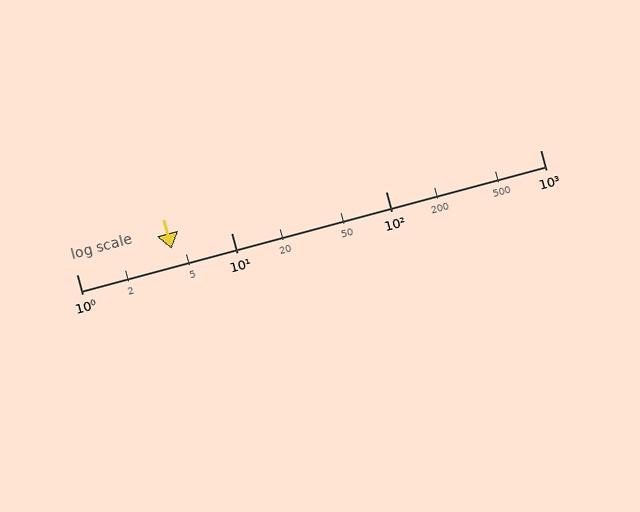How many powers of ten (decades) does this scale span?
The scale spans 3 decades, from 1 to 1000.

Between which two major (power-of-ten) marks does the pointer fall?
The pointer is between 1 and 10.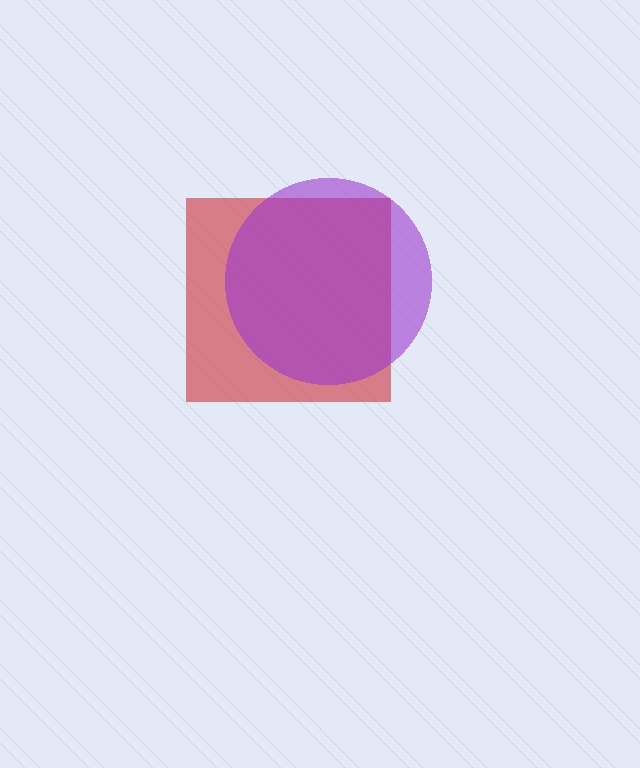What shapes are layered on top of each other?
The layered shapes are: a red square, a purple circle.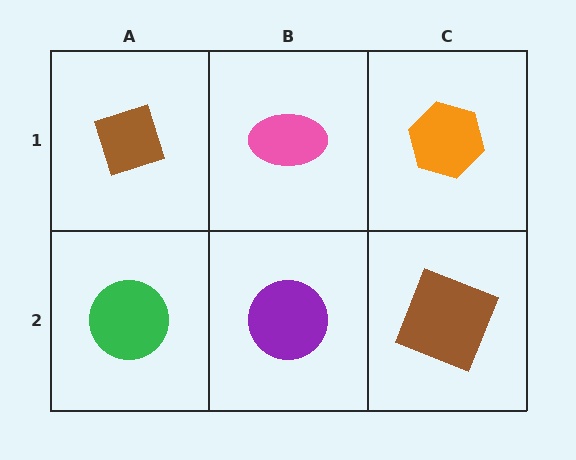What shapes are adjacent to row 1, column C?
A brown square (row 2, column C), a pink ellipse (row 1, column B).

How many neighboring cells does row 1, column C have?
2.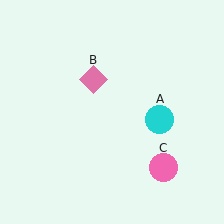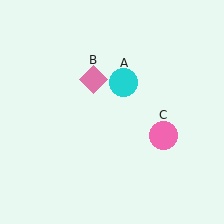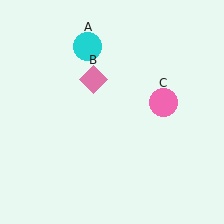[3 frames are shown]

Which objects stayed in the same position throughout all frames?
Pink diamond (object B) remained stationary.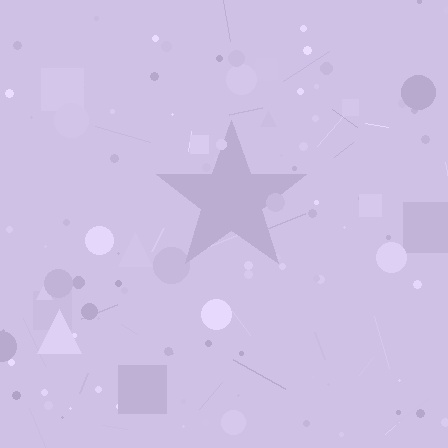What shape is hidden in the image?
A star is hidden in the image.